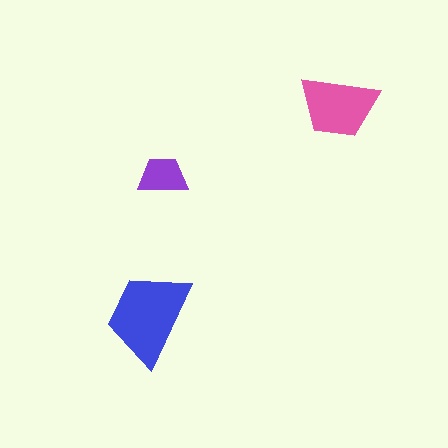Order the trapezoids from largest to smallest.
the blue one, the pink one, the purple one.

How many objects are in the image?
There are 3 objects in the image.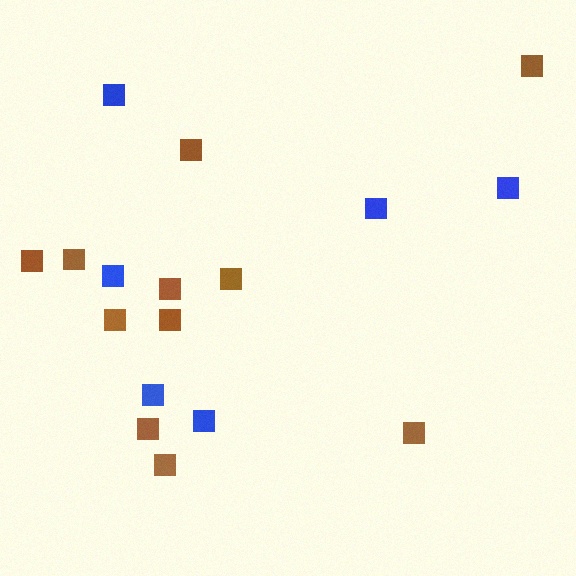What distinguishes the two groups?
There are 2 groups: one group of blue squares (6) and one group of brown squares (11).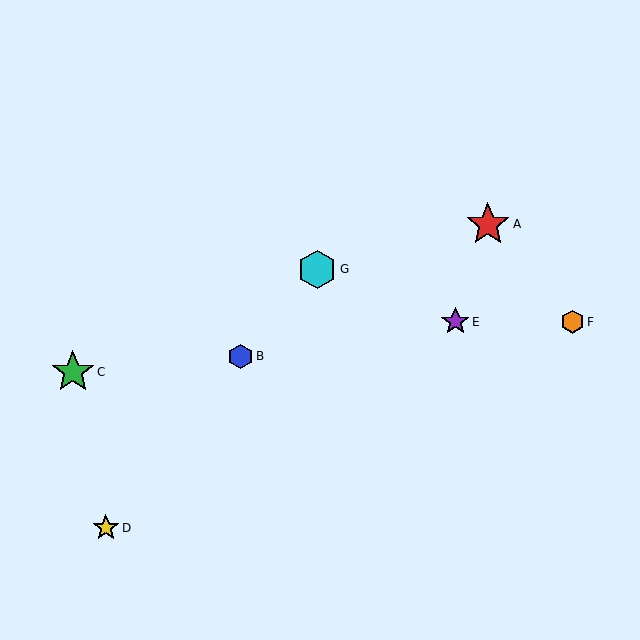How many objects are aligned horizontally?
2 objects (E, F) are aligned horizontally.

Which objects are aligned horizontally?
Objects E, F are aligned horizontally.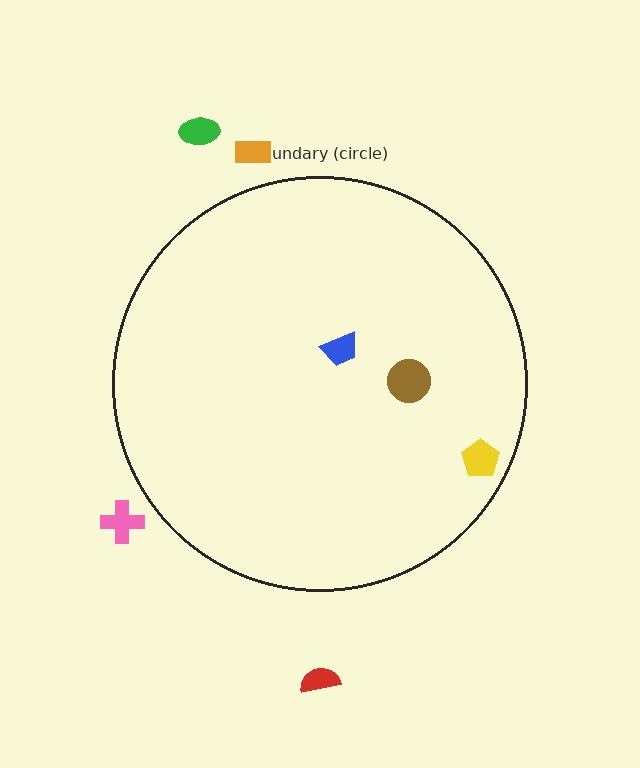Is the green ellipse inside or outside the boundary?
Outside.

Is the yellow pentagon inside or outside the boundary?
Inside.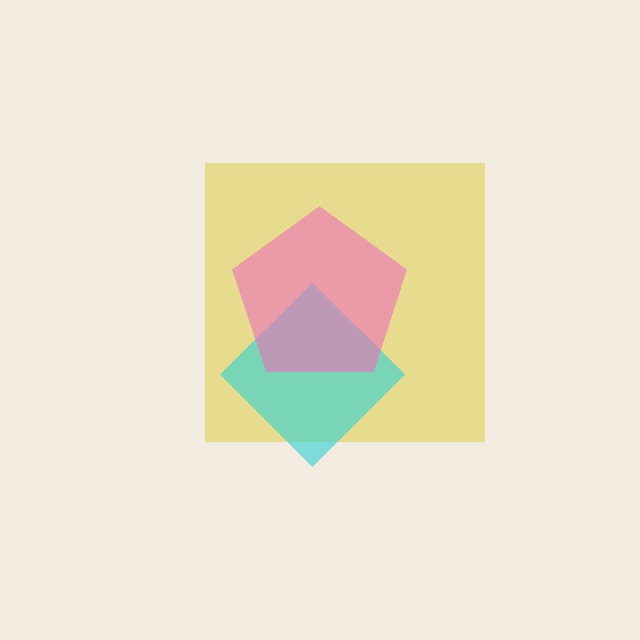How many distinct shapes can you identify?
There are 3 distinct shapes: a yellow square, a cyan diamond, a pink pentagon.